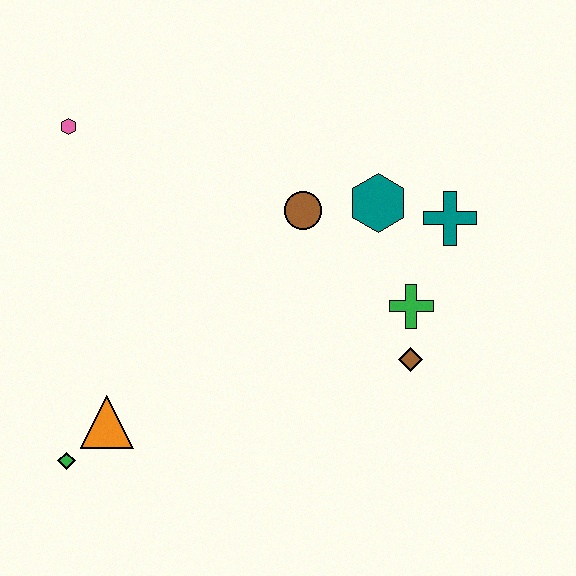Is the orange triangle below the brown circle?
Yes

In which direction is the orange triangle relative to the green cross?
The orange triangle is to the left of the green cross.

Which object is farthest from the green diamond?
The teal cross is farthest from the green diamond.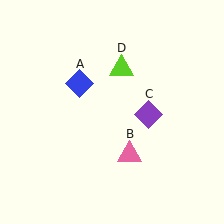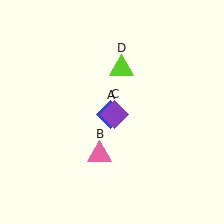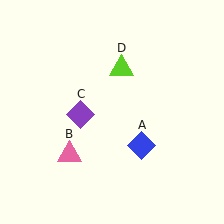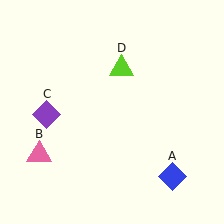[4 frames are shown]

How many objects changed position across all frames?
3 objects changed position: blue diamond (object A), pink triangle (object B), purple diamond (object C).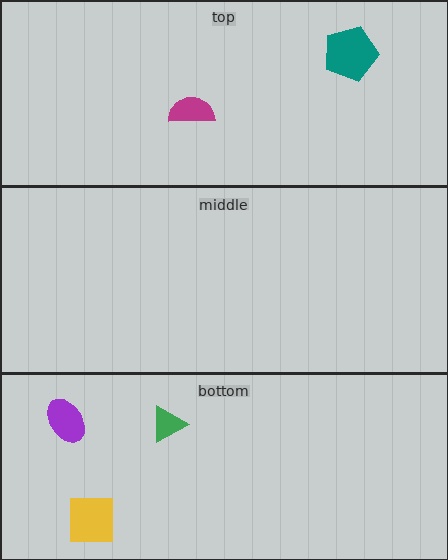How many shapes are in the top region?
2.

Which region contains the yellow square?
The bottom region.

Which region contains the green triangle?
The bottom region.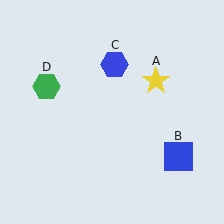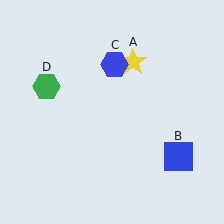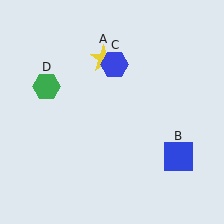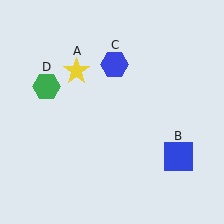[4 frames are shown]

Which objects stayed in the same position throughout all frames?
Blue square (object B) and blue hexagon (object C) and green hexagon (object D) remained stationary.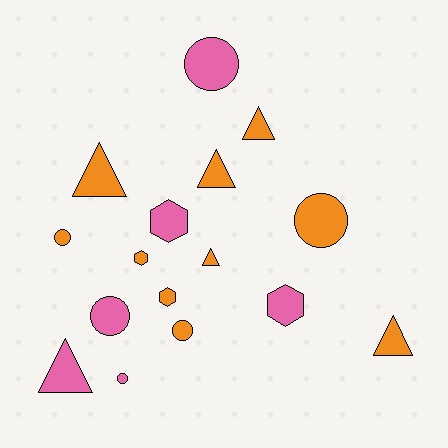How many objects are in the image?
There are 16 objects.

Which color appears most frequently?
Orange, with 10 objects.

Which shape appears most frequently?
Triangle, with 6 objects.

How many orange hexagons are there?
There are 2 orange hexagons.